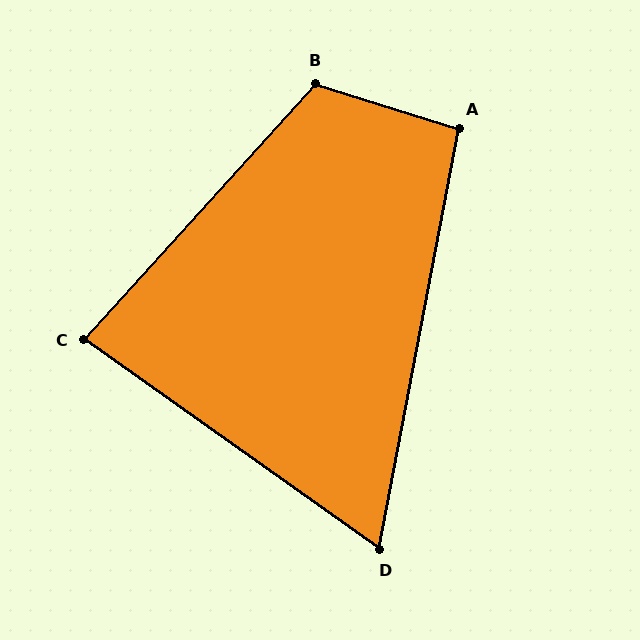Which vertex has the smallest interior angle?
D, at approximately 65 degrees.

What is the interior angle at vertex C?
Approximately 83 degrees (acute).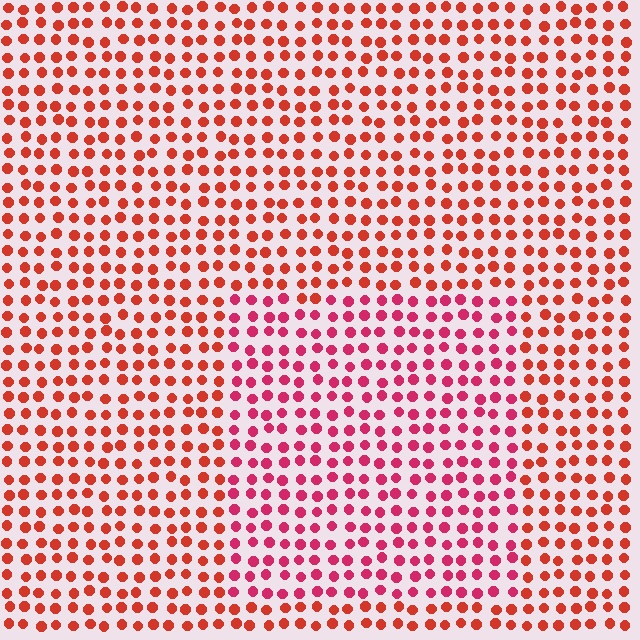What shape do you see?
I see a rectangle.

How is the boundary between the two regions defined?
The boundary is defined purely by a slight shift in hue (about 28 degrees). Spacing, size, and orientation are identical on both sides.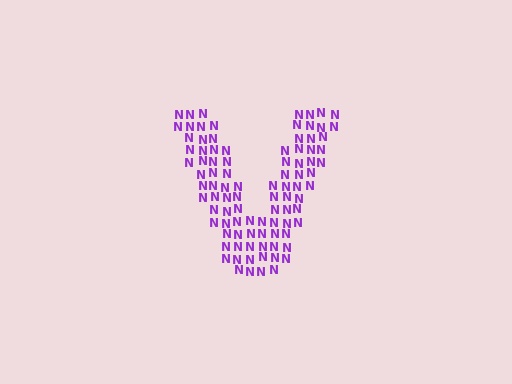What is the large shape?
The large shape is the letter V.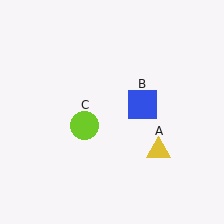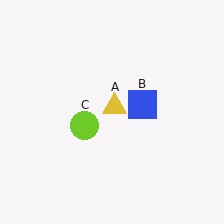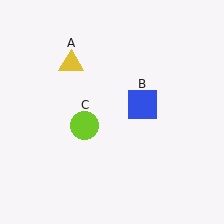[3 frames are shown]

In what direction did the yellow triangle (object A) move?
The yellow triangle (object A) moved up and to the left.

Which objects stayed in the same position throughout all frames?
Blue square (object B) and lime circle (object C) remained stationary.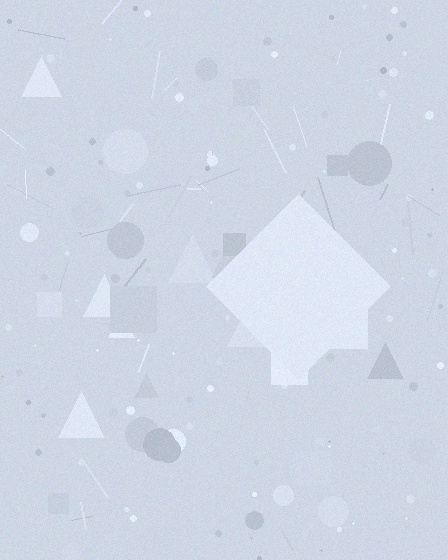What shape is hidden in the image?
A diamond is hidden in the image.